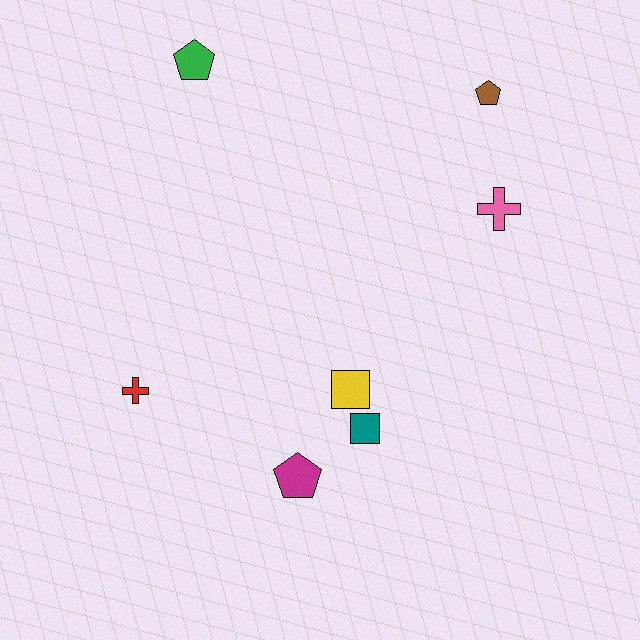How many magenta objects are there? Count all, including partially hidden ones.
There is 1 magenta object.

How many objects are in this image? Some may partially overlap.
There are 7 objects.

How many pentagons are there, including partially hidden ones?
There are 3 pentagons.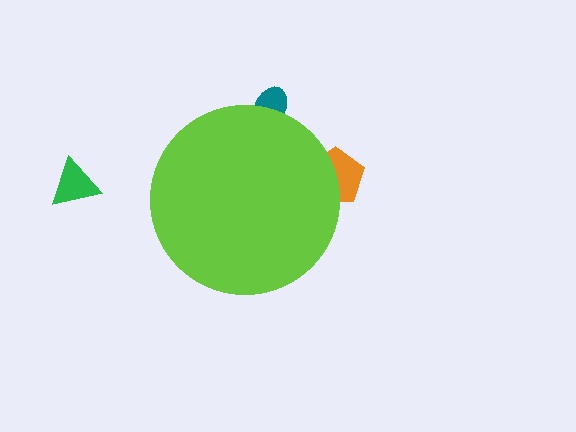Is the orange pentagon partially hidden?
Yes, the orange pentagon is partially hidden behind the lime circle.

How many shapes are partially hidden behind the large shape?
2 shapes are partially hidden.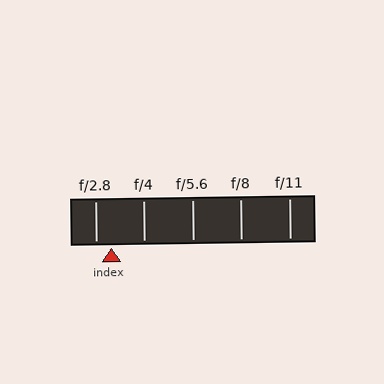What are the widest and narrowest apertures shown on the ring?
The widest aperture shown is f/2.8 and the narrowest is f/11.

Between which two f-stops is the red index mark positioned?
The index mark is between f/2.8 and f/4.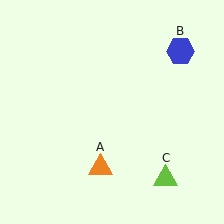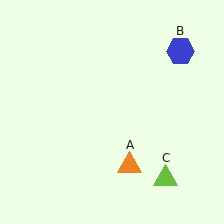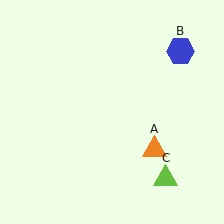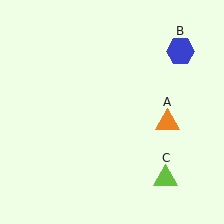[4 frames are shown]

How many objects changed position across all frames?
1 object changed position: orange triangle (object A).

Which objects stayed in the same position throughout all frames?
Blue hexagon (object B) and lime triangle (object C) remained stationary.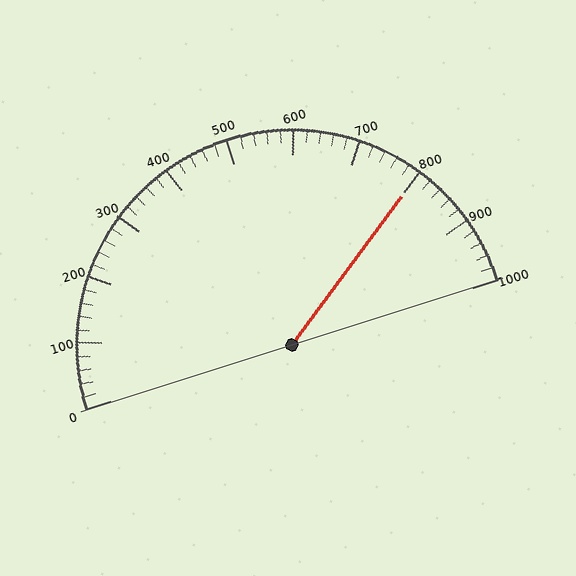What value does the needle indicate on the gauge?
The needle indicates approximately 800.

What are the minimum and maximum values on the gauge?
The gauge ranges from 0 to 1000.